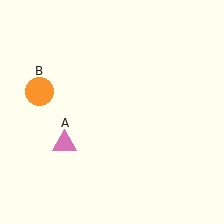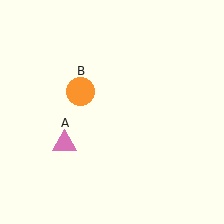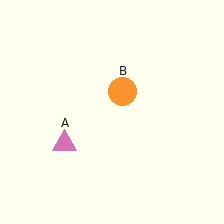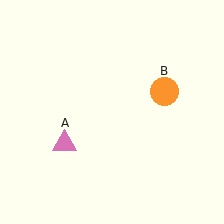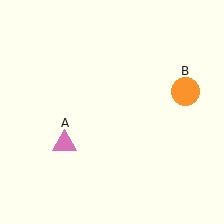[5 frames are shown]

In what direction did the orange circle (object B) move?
The orange circle (object B) moved right.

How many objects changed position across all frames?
1 object changed position: orange circle (object B).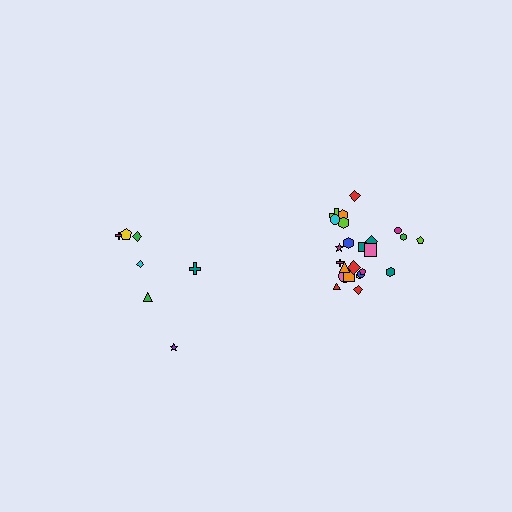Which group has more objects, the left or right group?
The right group.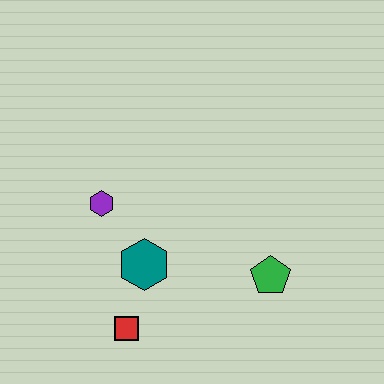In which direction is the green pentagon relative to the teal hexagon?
The green pentagon is to the right of the teal hexagon.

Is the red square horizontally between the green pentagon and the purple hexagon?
Yes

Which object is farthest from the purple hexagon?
The green pentagon is farthest from the purple hexagon.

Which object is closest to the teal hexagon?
The red square is closest to the teal hexagon.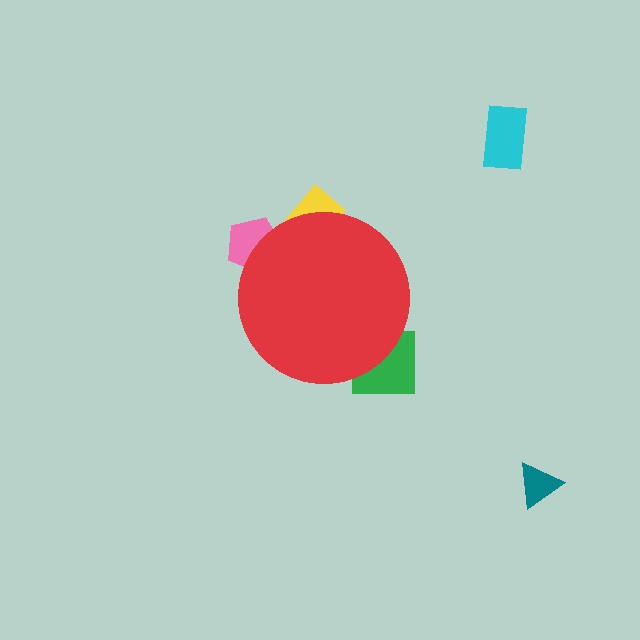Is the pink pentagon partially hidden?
Yes, the pink pentagon is partially hidden behind the red circle.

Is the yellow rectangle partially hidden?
Yes, the yellow rectangle is partially hidden behind the red circle.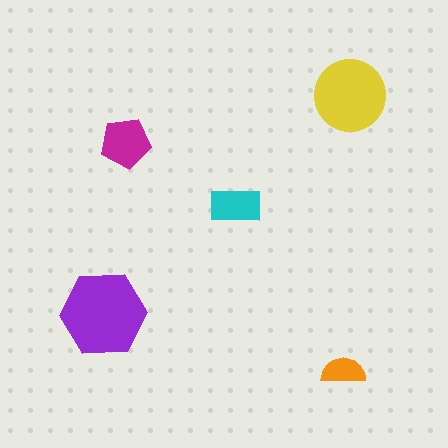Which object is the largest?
The purple hexagon.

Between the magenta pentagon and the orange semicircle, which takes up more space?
The magenta pentagon.